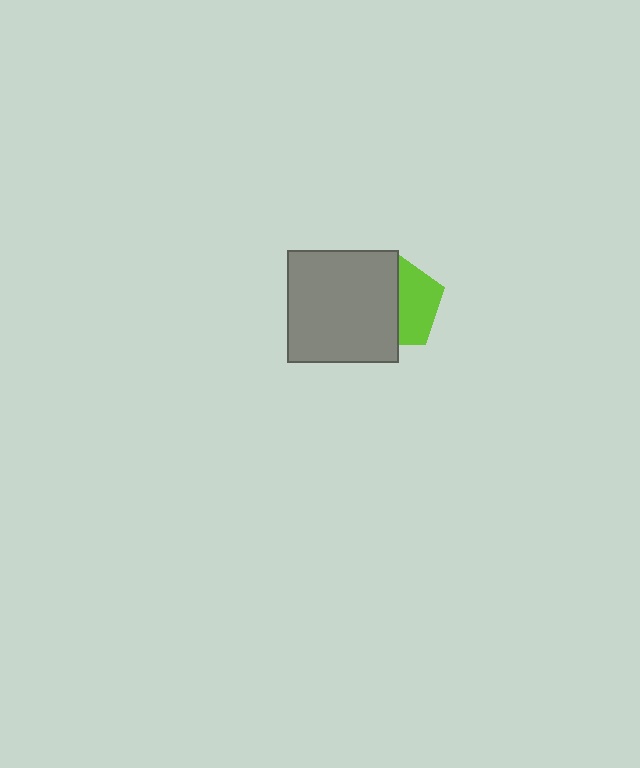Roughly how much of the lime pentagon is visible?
A small part of it is visible (roughly 45%).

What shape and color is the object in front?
The object in front is a gray square.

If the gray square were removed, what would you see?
You would see the complete lime pentagon.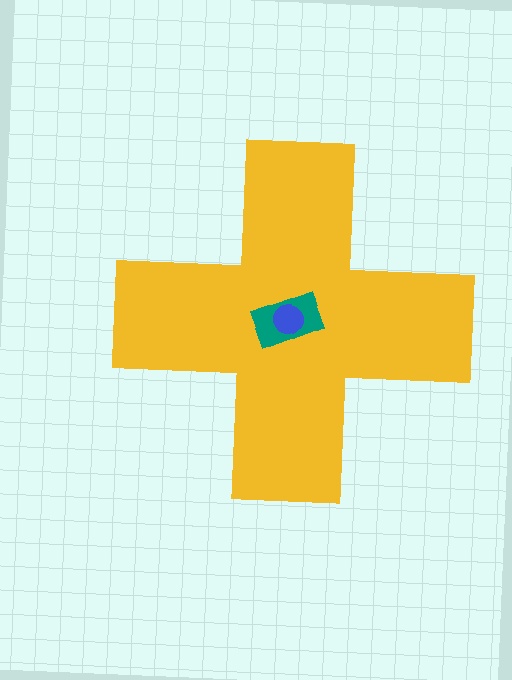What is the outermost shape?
The yellow cross.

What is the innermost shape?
The blue circle.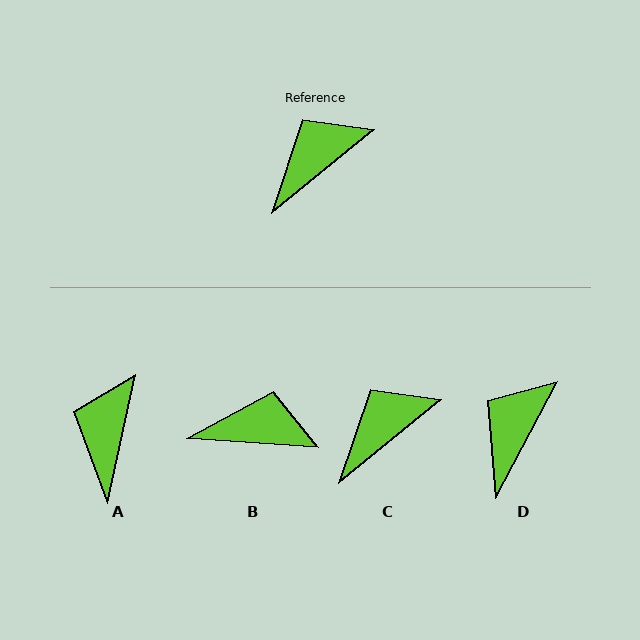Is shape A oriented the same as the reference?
No, it is off by about 39 degrees.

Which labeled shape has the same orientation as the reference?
C.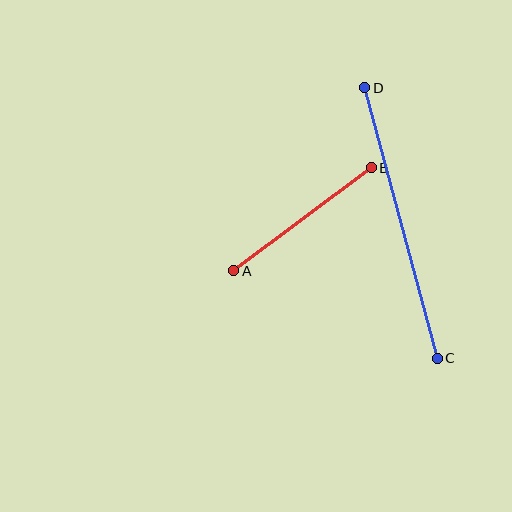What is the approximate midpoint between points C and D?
The midpoint is at approximately (401, 223) pixels.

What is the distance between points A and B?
The distance is approximately 172 pixels.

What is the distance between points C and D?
The distance is approximately 280 pixels.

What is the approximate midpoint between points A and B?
The midpoint is at approximately (302, 219) pixels.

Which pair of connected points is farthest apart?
Points C and D are farthest apart.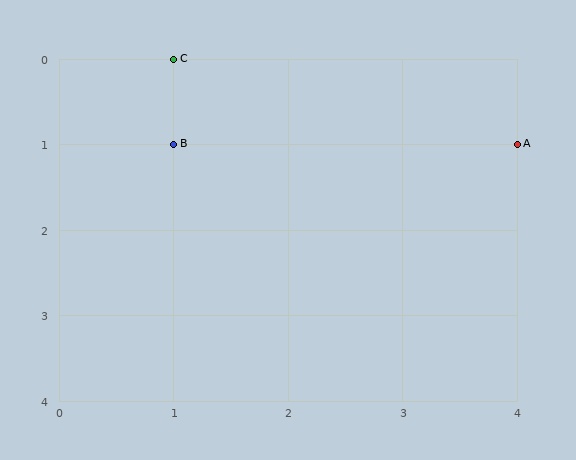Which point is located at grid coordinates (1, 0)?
Point C is at (1, 0).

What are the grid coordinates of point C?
Point C is at grid coordinates (1, 0).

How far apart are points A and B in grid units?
Points A and B are 3 columns apart.